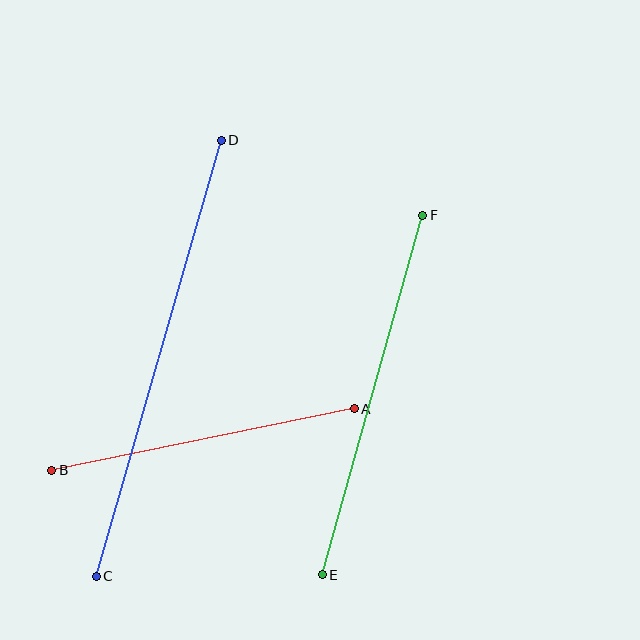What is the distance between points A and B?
The distance is approximately 309 pixels.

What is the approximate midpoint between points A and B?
The midpoint is at approximately (203, 440) pixels.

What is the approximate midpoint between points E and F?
The midpoint is at approximately (373, 395) pixels.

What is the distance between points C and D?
The distance is approximately 453 pixels.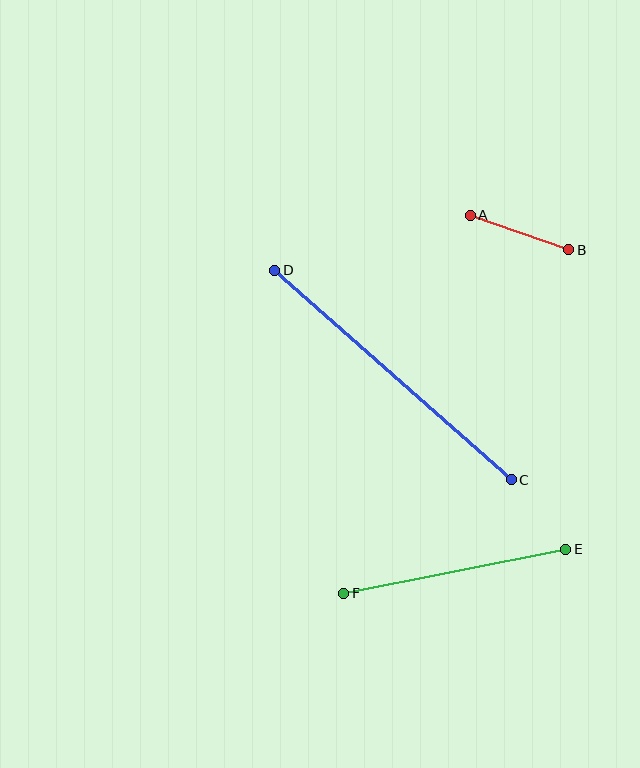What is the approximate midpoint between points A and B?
The midpoint is at approximately (519, 232) pixels.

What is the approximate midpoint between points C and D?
The midpoint is at approximately (393, 375) pixels.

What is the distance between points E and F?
The distance is approximately 226 pixels.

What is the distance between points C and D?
The distance is approximately 316 pixels.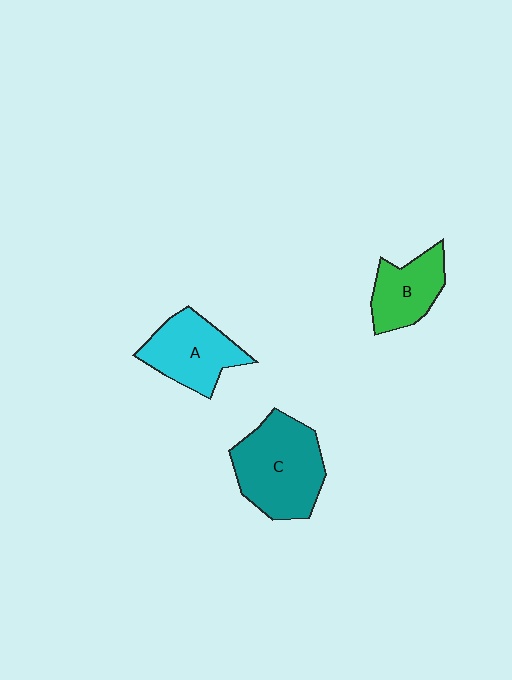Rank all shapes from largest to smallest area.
From largest to smallest: C (teal), A (cyan), B (green).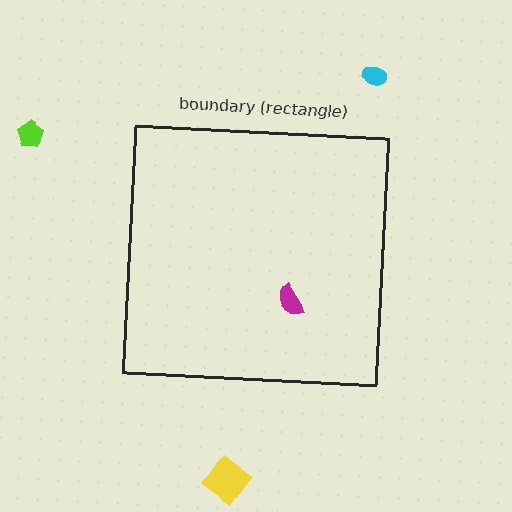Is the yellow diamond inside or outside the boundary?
Outside.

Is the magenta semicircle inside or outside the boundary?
Inside.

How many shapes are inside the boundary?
1 inside, 3 outside.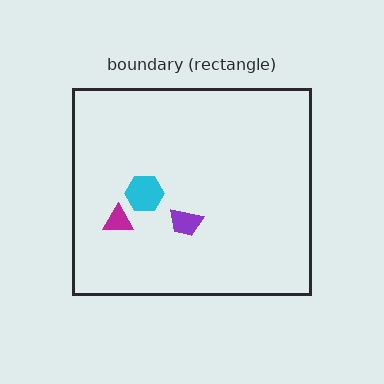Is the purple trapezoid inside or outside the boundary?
Inside.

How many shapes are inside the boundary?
3 inside, 0 outside.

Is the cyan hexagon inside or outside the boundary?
Inside.